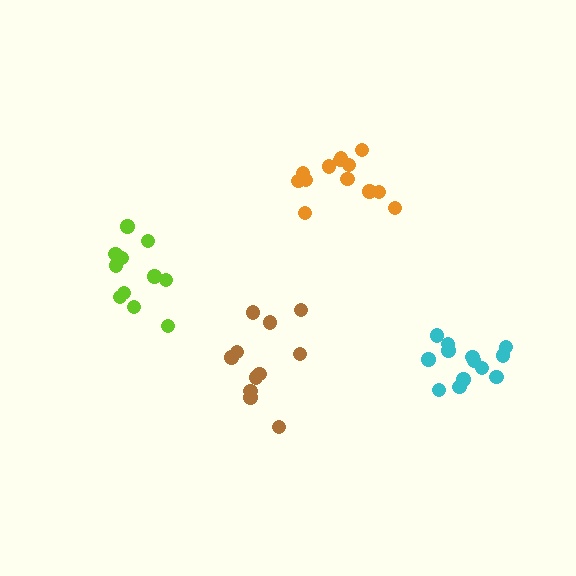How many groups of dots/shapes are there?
There are 4 groups.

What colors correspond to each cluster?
The clusters are colored: cyan, brown, orange, lime.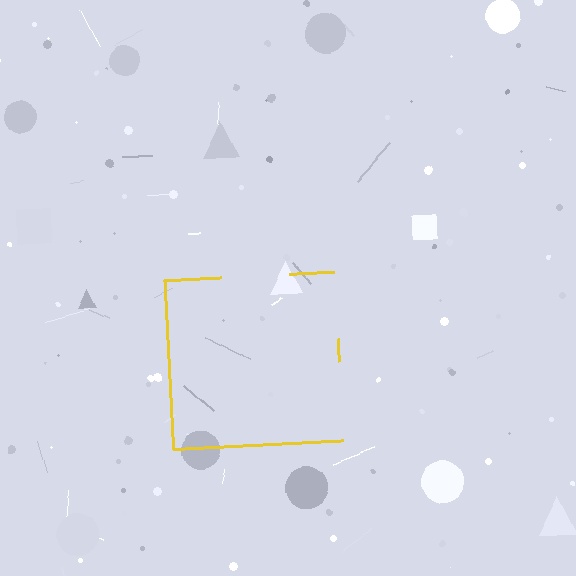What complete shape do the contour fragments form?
The contour fragments form a square.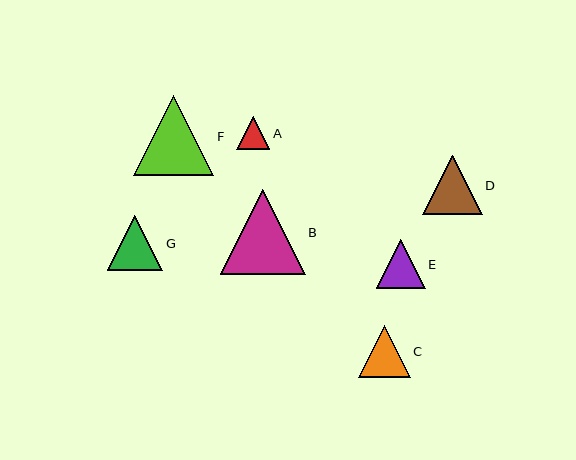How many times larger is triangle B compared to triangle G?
Triangle B is approximately 1.5 times the size of triangle G.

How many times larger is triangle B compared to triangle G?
Triangle B is approximately 1.5 times the size of triangle G.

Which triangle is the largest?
Triangle B is the largest with a size of approximately 85 pixels.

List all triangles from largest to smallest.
From largest to smallest: B, F, D, G, C, E, A.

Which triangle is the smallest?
Triangle A is the smallest with a size of approximately 33 pixels.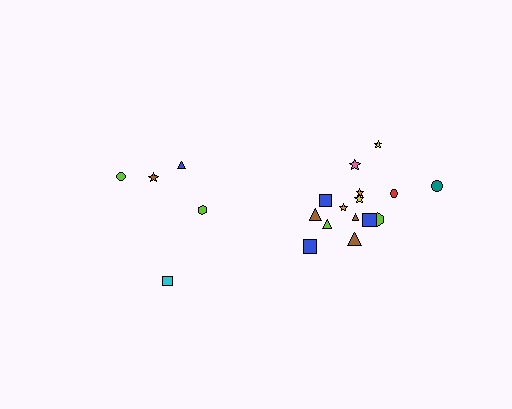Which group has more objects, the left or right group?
The right group.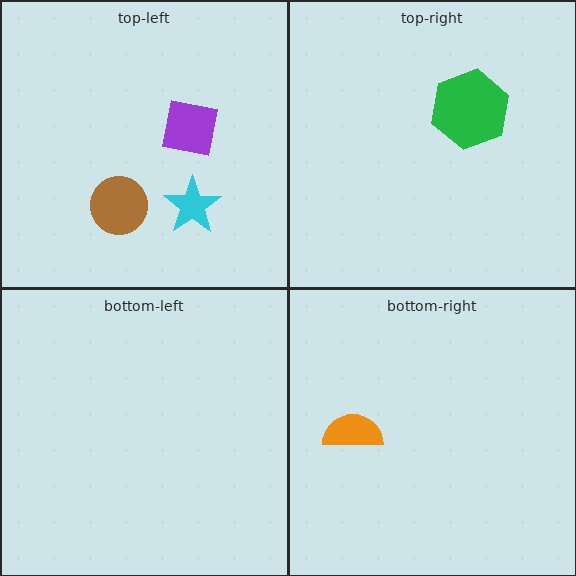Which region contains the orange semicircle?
The bottom-right region.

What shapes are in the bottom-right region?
The orange semicircle.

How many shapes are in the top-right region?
1.